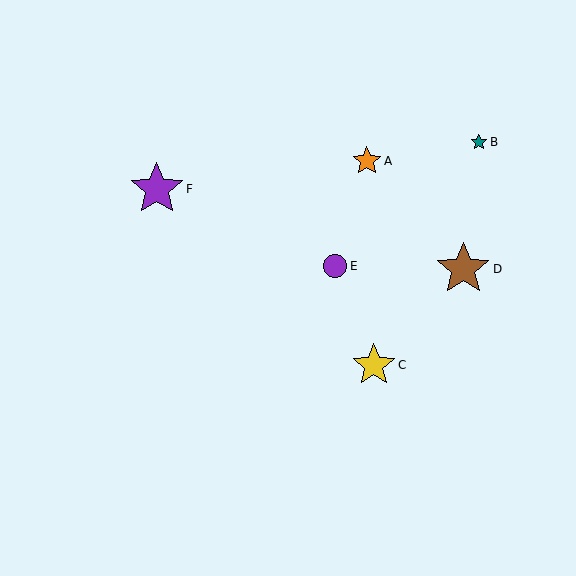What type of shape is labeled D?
Shape D is a brown star.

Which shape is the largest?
The brown star (labeled D) is the largest.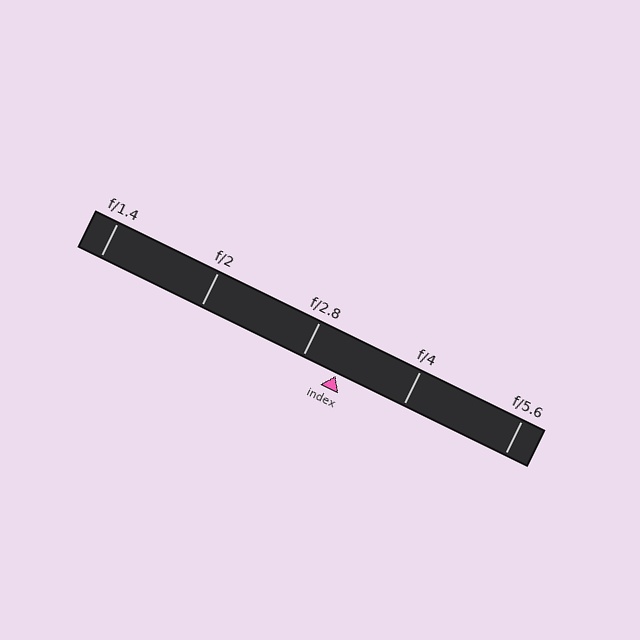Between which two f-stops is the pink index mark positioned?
The index mark is between f/2.8 and f/4.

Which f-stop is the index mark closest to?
The index mark is closest to f/2.8.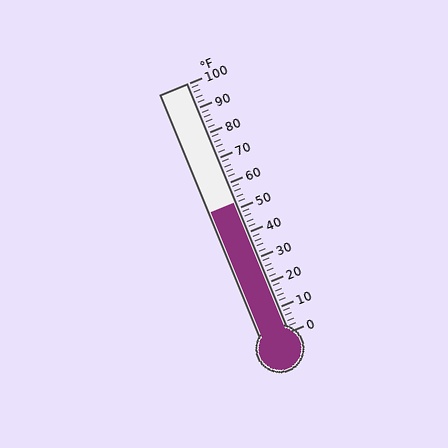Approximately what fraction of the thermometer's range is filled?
The thermometer is filled to approximately 50% of its range.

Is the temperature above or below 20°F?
The temperature is above 20°F.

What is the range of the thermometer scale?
The thermometer scale ranges from 0°F to 100°F.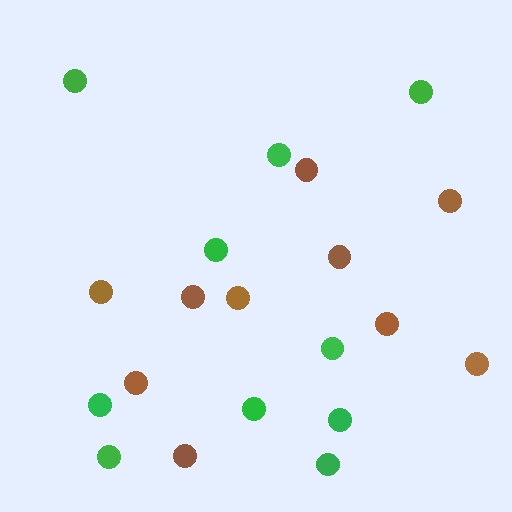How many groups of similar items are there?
There are 2 groups: one group of green circles (10) and one group of brown circles (10).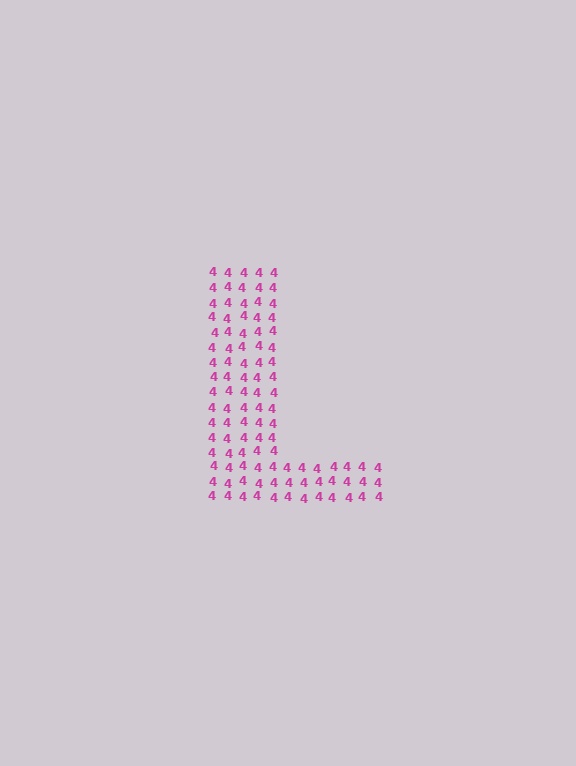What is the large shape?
The large shape is the letter L.